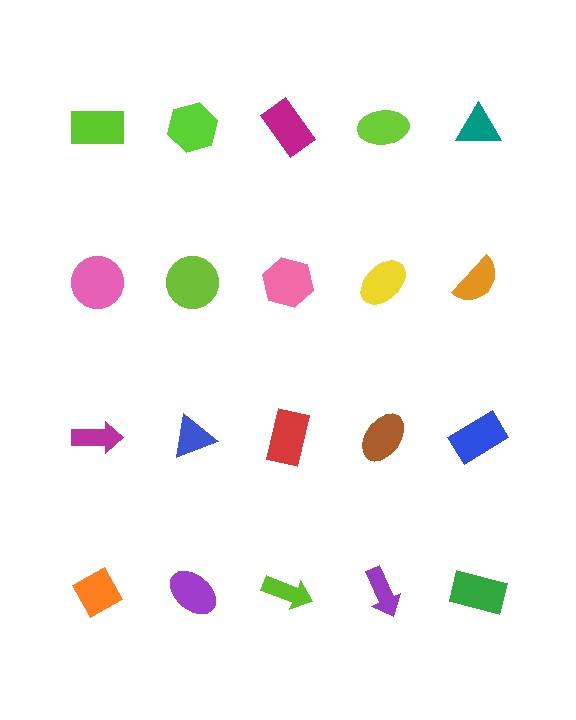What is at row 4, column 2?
A purple ellipse.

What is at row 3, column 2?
A blue triangle.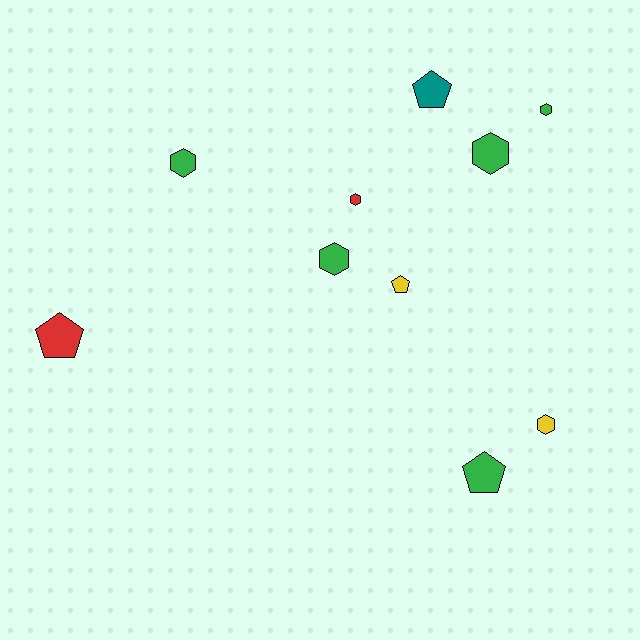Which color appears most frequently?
Green, with 5 objects.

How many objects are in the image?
There are 10 objects.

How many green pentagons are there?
There is 1 green pentagon.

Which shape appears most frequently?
Hexagon, with 6 objects.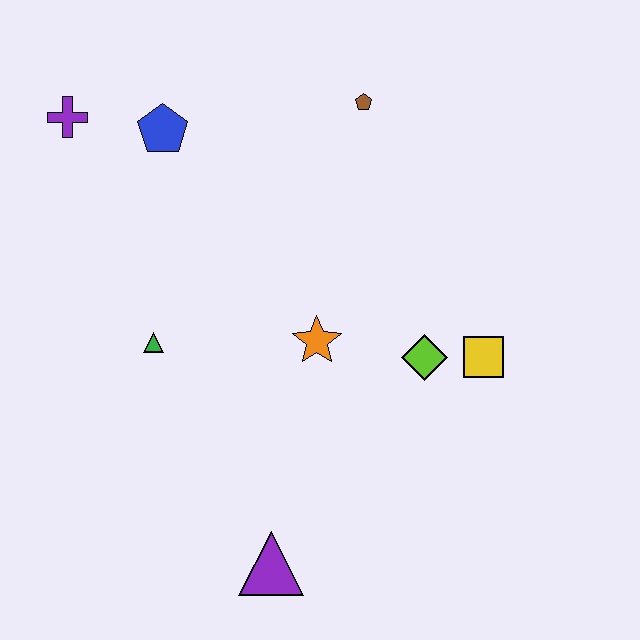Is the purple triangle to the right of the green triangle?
Yes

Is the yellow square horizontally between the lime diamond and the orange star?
No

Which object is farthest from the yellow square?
The purple cross is farthest from the yellow square.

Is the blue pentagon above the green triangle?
Yes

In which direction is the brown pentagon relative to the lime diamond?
The brown pentagon is above the lime diamond.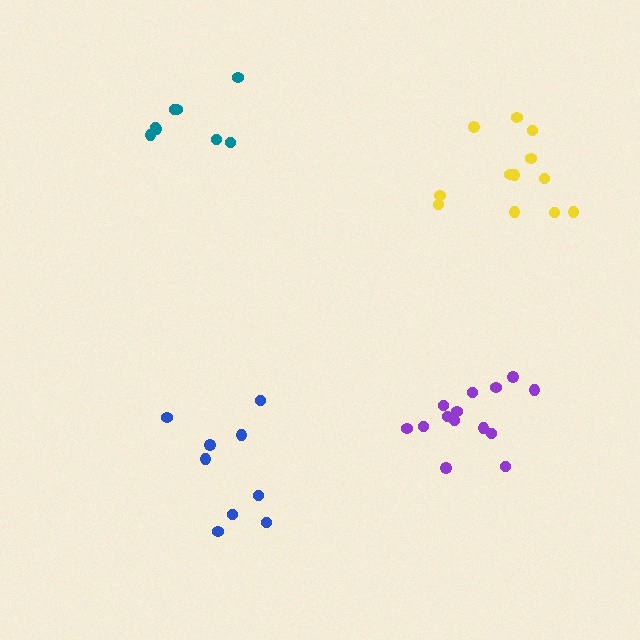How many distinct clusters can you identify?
There are 4 distinct clusters.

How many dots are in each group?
Group 1: 8 dots, Group 2: 9 dots, Group 3: 14 dots, Group 4: 12 dots (43 total).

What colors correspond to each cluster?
The clusters are colored: teal, blue, purple, yellow.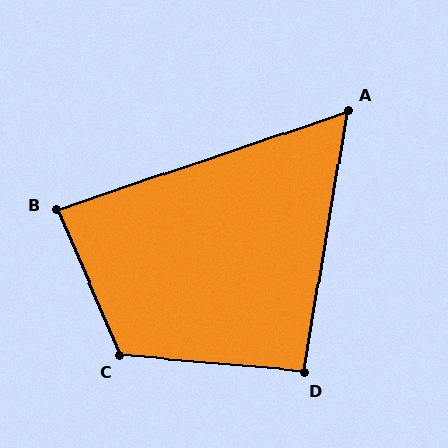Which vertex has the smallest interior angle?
A, at approximately 62 degrees.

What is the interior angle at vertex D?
Approximately 95 degrees (approximately right).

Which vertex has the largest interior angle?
C, at approximately 118 degrees.